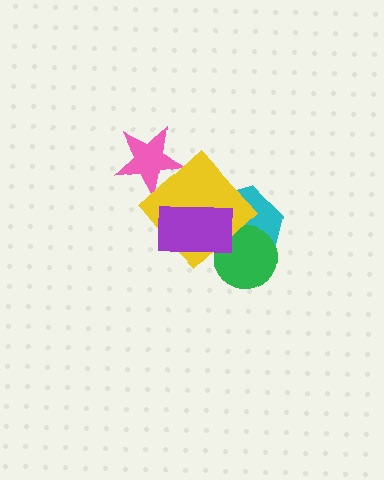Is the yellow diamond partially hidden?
Yes, it is partially covered by another shape.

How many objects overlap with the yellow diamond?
3 objects overlap with the yellow diamond.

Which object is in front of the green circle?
The purple rectangle is in front of the green circle.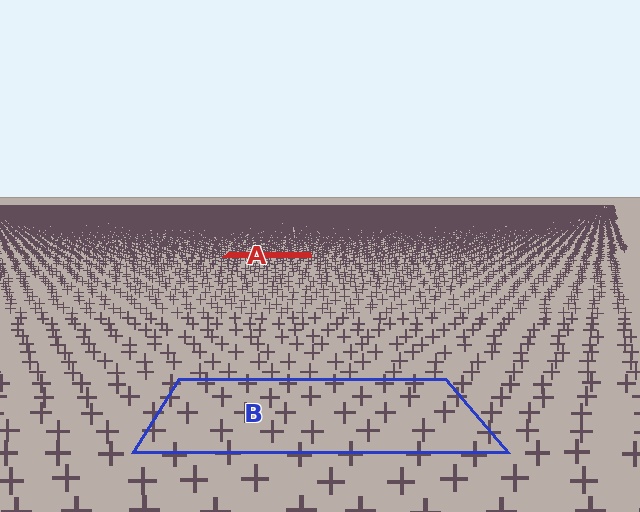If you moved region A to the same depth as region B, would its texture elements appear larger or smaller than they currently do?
They would appear larger. At a closer depth, the same texture elements are projected at a bigger on-screen size.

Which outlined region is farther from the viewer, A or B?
Region A is farther from the viewer — the texture elements inside it appear smaller and more densely packed.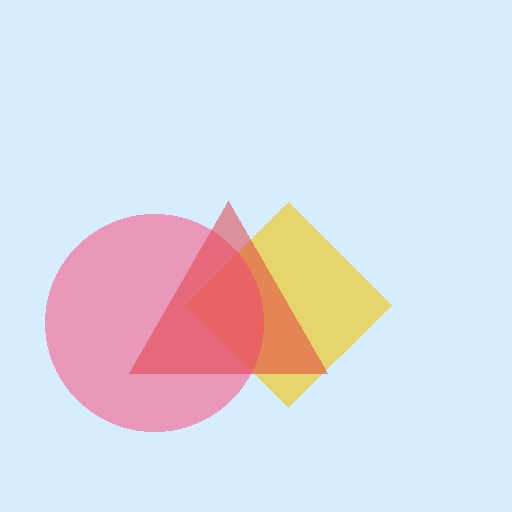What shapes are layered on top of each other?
The layered shapes are: a yellow diamond, a pink circle, a red triangle.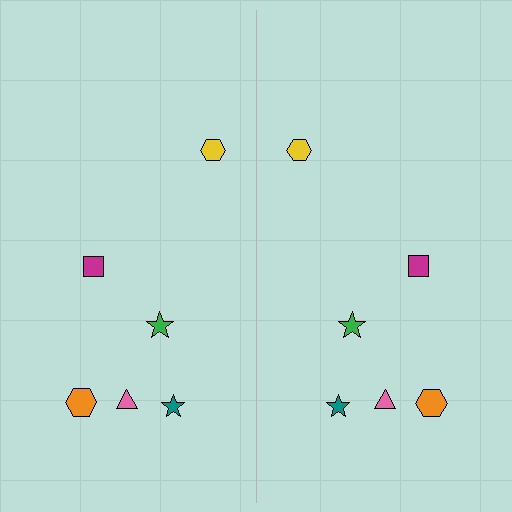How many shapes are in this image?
There are 12 shapes in this image.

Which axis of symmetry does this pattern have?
The pattern has a vertical axis of symmetry running through the center of the image.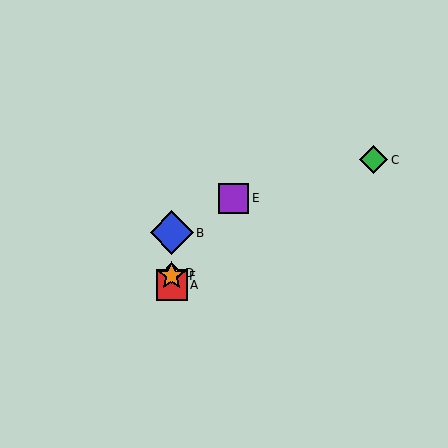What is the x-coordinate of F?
Object F is at x≈172.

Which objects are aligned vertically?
Objects A, B, D, F are aligned vertically.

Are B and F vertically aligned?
Yes, both are at x≈172.